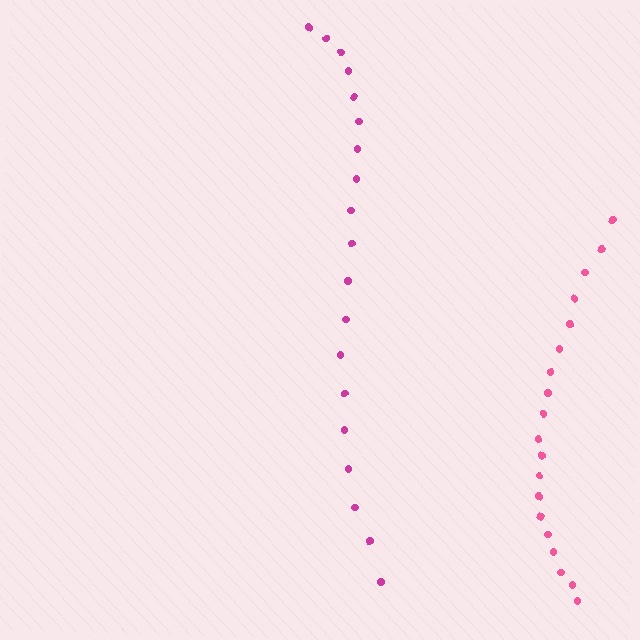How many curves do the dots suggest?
There are 2 distinct paths.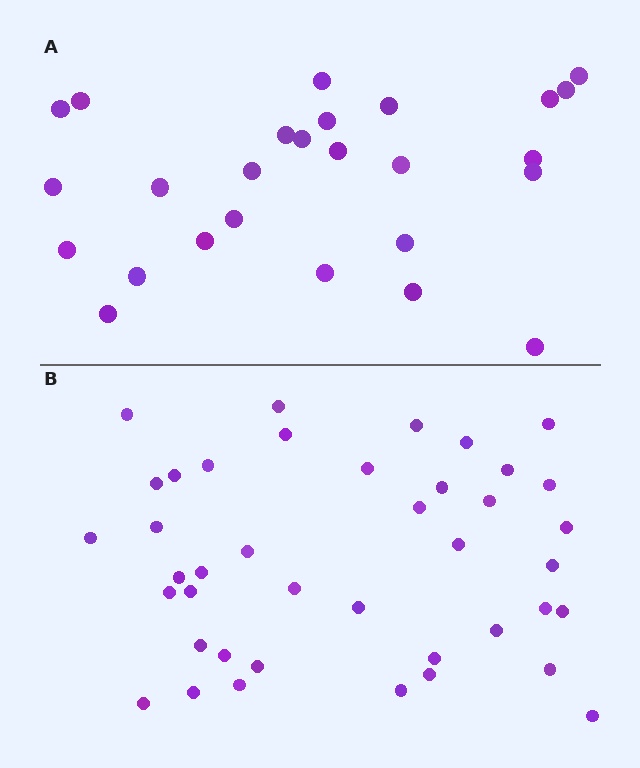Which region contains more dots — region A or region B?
Region B (the bottom region) has more dots.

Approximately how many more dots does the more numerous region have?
Region B has approximately 15 more dots than region A.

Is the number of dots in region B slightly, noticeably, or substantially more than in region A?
Region B has substantially more. The ratio is roughly 1.6 to 1.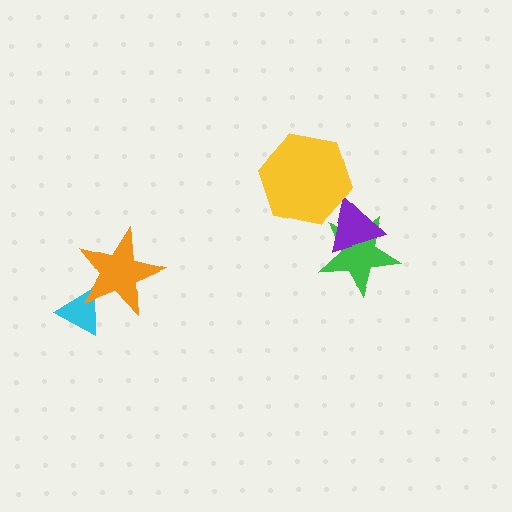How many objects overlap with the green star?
1 object overlaps with the green star.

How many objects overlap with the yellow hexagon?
1 object overlaps with the yellow hexagon.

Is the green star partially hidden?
Yes, it is partially covered by another shape.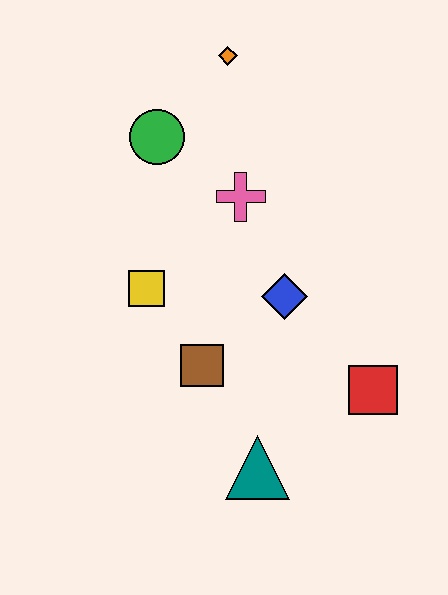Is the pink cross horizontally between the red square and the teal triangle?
No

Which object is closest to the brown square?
The yellow square is closest to the brown square.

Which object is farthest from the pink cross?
The teal triangle is farthest from the pink cross.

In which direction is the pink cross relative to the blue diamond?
The pink cross is above the blue diamond.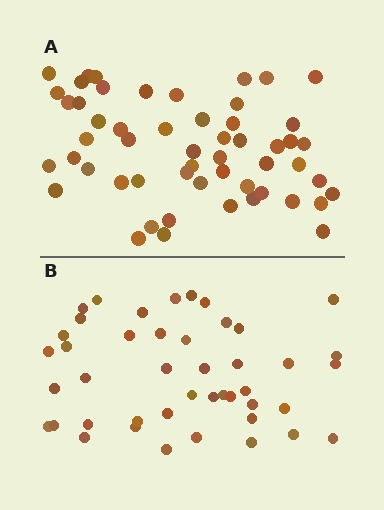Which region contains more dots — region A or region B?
Region A (the top region) has more dots.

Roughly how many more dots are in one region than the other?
Region A has roughly 10 or so more dots than region B.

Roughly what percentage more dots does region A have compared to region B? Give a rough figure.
About 25% more.